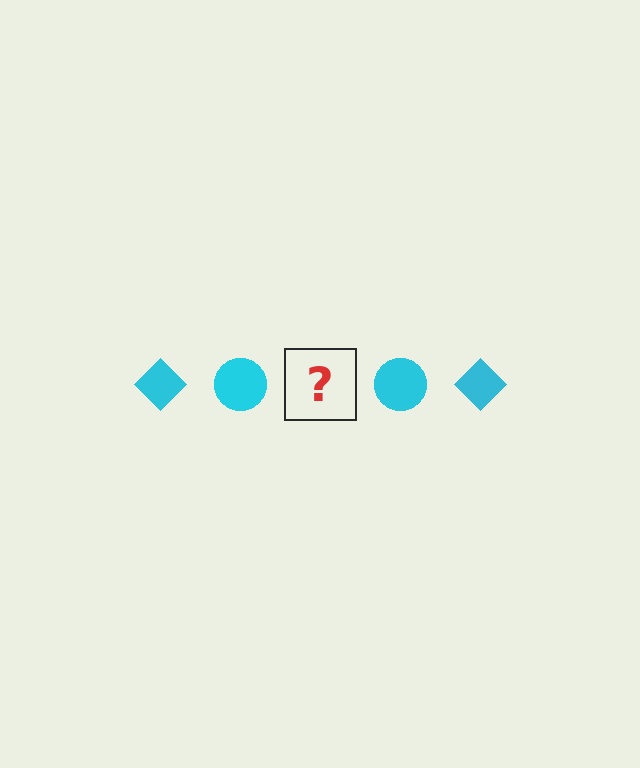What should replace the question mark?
The question mark should be replaced with a cyan diamond.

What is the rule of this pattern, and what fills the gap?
The rule is that the pattern cycles through diamond, circle shapes in cyan. The gap should be filled with a cyan diamond.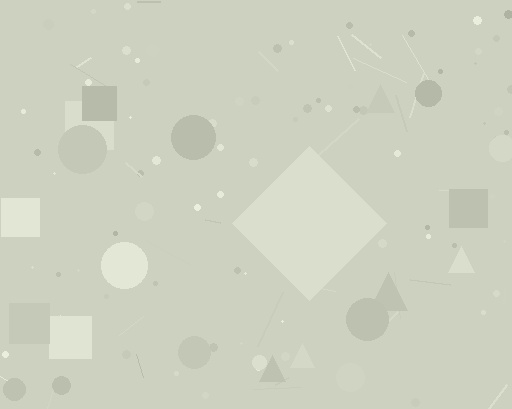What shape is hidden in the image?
A diamond is hidden in the image.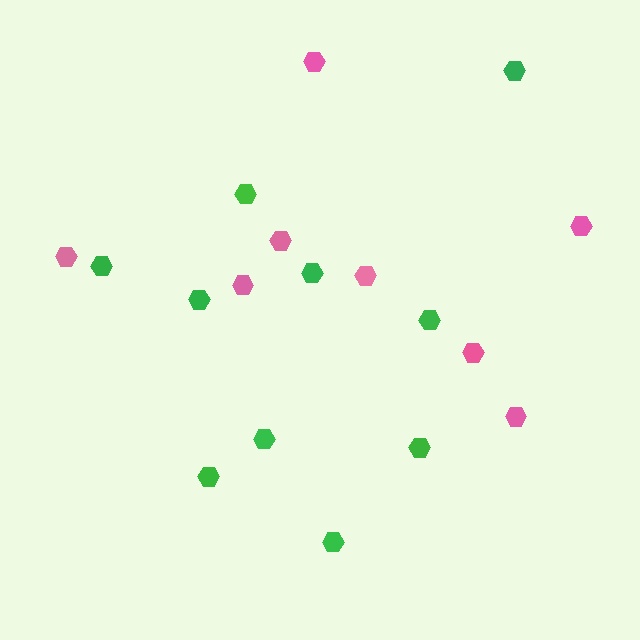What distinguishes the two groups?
There are 2 groups: one group of green hexagons (10) and one group of pink hexagons (8).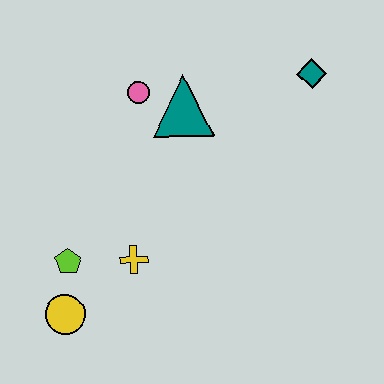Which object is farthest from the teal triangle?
The yellow circle is farthest from the teal triangle.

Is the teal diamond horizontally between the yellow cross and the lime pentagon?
No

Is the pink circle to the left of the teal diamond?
Yes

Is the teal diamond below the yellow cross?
No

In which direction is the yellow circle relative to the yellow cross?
The yellow circle is to the left of the yellow cross.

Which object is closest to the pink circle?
The teal triangle is closest to the pink circle.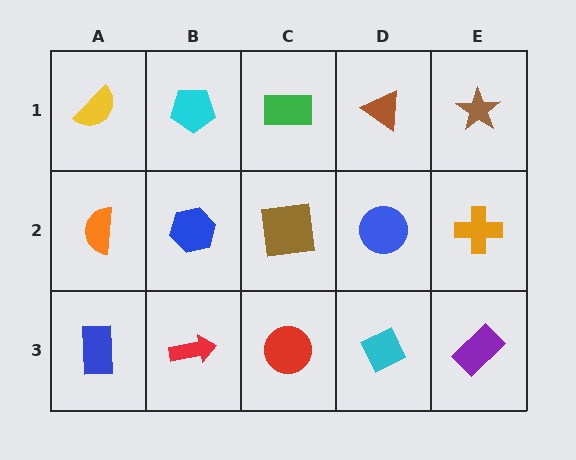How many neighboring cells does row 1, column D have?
3.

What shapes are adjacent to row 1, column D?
A blue circle (row 2, column D), a green rectangle (row 1, column C), a brown star (row 1, column E).